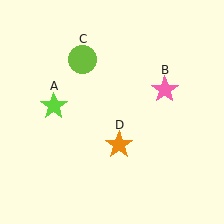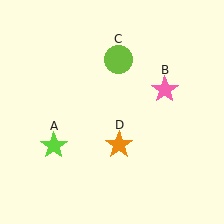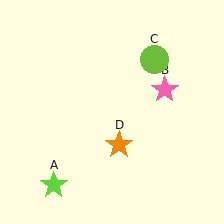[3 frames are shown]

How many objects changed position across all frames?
2 objects changed position: lime star (object A), lime circle (object C).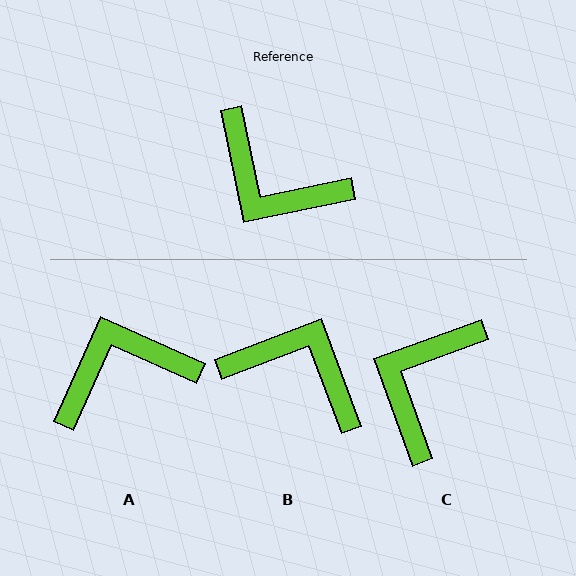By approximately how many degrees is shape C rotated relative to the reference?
Approximately 82 degrees clockwise.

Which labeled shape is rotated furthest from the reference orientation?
B, about 171 degrees away.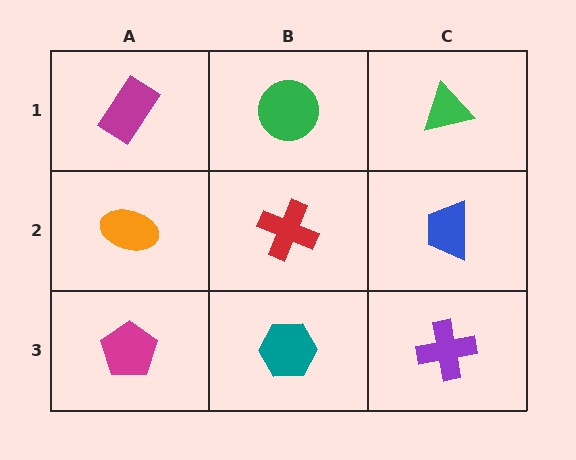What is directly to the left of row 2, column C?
A red cross.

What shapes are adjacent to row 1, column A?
An orange ellipse (row 2, column A), a green circle (row 1, column B).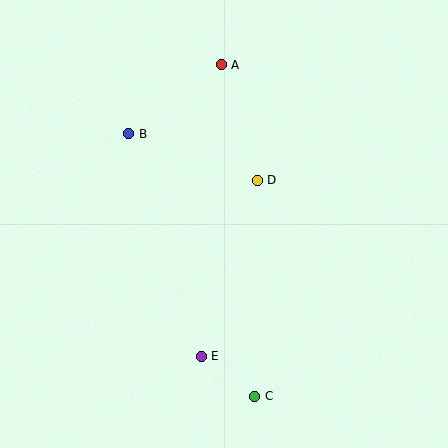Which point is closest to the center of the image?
Point D at (257, 181) is closest to the center.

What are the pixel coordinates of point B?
Point B is at (128, 134).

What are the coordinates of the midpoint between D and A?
The midpoint between D and A is at (239, 123).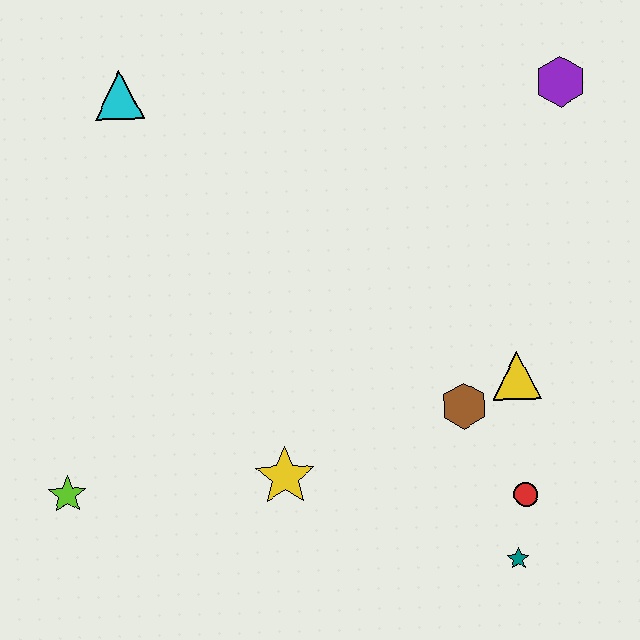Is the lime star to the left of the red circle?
Yes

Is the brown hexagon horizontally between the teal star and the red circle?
No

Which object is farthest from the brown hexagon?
The cyan triangle is farthest from the brown hexagon.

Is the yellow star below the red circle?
No